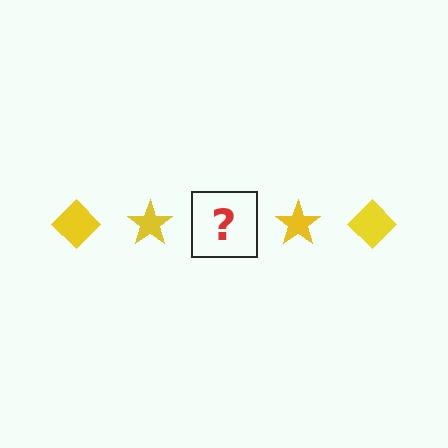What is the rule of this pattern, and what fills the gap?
The rule is that the pattern cycles through diamond, star shapes in yellow. The gap should be filled with a yellow diamond.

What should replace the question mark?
The question mark should be replaced with a yellow diamond.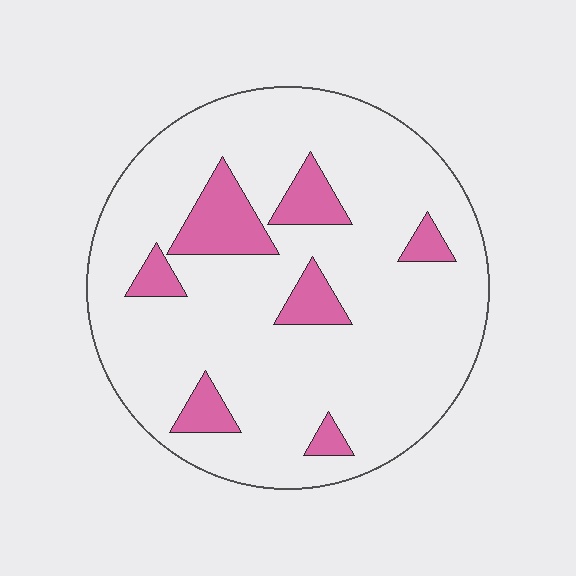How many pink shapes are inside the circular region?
7.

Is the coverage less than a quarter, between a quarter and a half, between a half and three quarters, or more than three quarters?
Less than a quarter.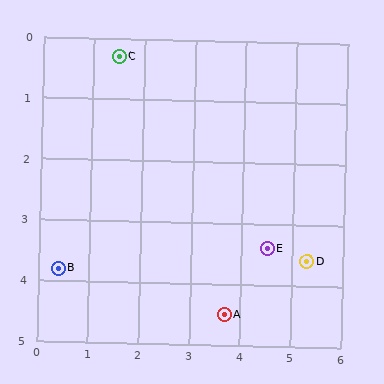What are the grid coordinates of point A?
Point A is at approximately (3.7, 4.5).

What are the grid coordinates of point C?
Point C is at approximately (1.5, 0.3).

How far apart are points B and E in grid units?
Points B and E are about 4.1 grid units apart.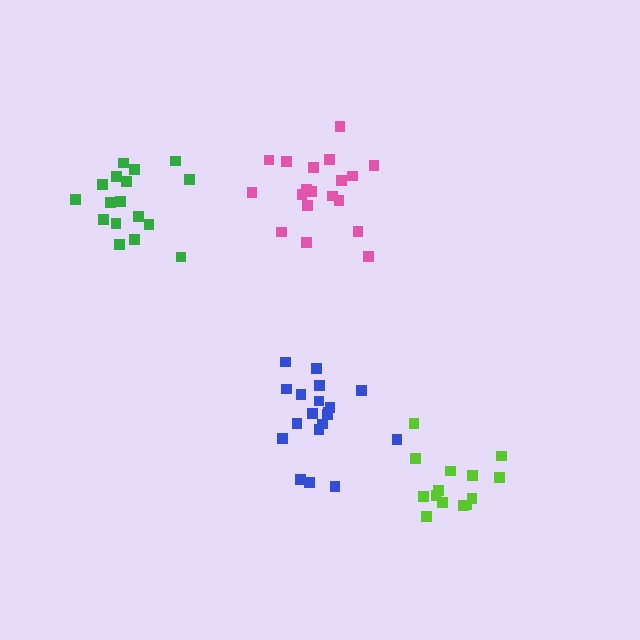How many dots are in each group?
Group 1: 14 dots, Group 2: 17 dots, Group 3: 19 dots, Group 4: 19 dots (69 total).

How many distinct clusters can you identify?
There are 4 distinct clusters.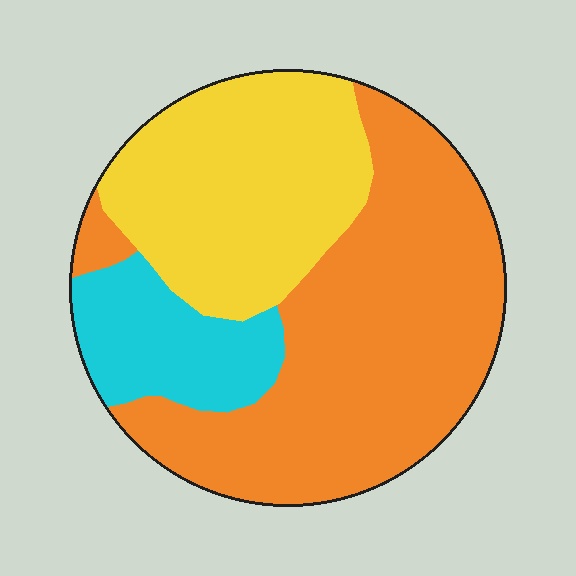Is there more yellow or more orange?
Orange.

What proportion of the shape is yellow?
Yellow covers roughly 30% of the shape.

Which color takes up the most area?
Orange, at roughly 55%.